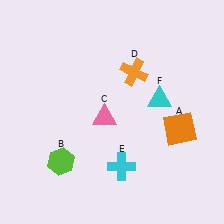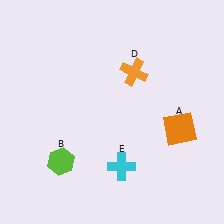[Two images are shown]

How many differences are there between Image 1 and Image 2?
There are 2 differences between the two images.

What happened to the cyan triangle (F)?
The cyan triangle (F) was removed in Image 2. It was in the top-right area of Image 1.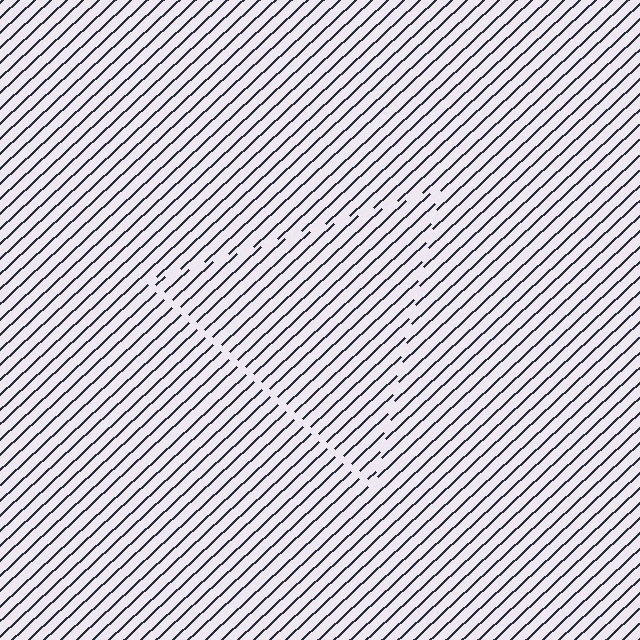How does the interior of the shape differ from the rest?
The interior of the shape contains the same grating, shifted by half a period — the contour is defined by the phase discontinuity where line-ends from the inner and outer gratings abut.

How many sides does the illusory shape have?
3 sides — the line-ends trace a triangle.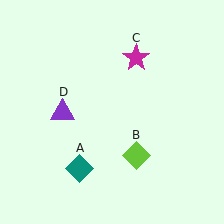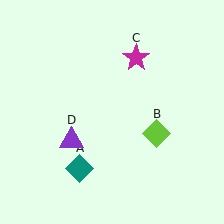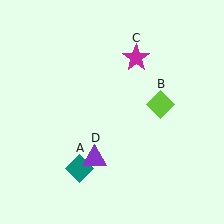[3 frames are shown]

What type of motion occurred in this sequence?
The lime diamond (object B), purple triangle (object D) rotated counterclockwise around the center of the scene.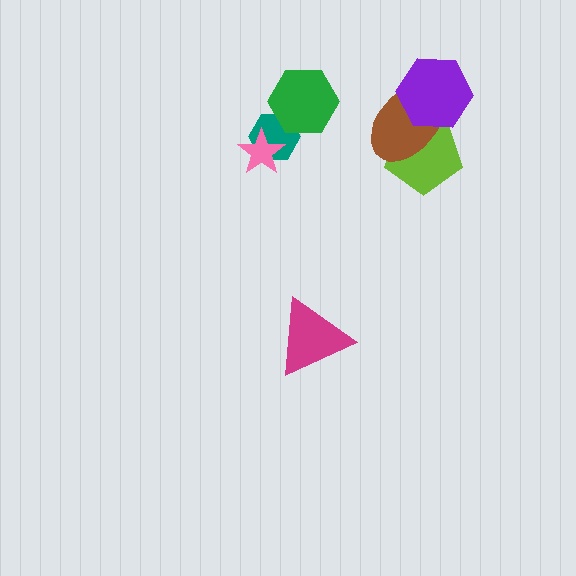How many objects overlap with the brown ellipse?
2 objects overlap with the brown ellipse.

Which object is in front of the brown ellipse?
The purple hexagon is in front of the brown ellipse.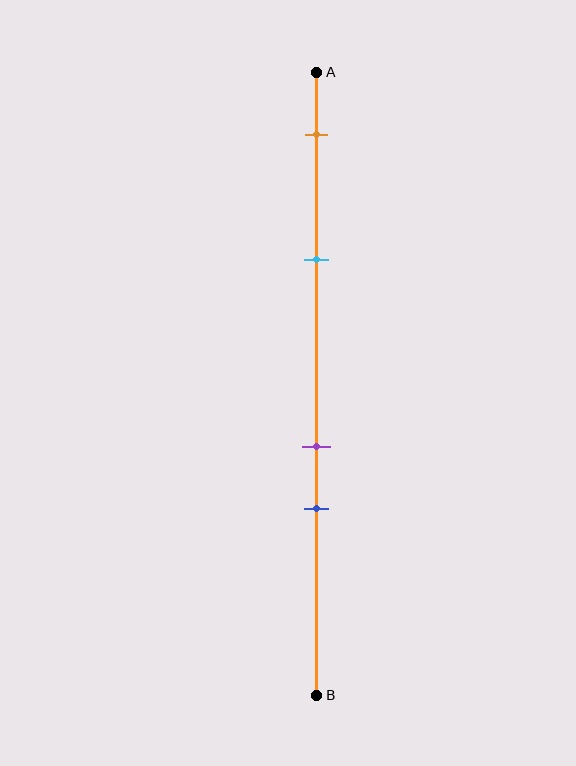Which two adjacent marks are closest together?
The purple and blue marks are the closest adjacent pair.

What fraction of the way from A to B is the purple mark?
The purple mark is approximately 60% (0.6) of the way from A to B.